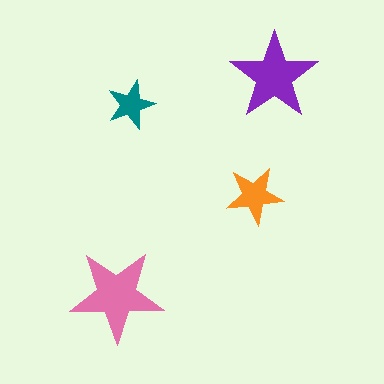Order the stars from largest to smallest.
the pink one, the purple one, the orange one, the teal one.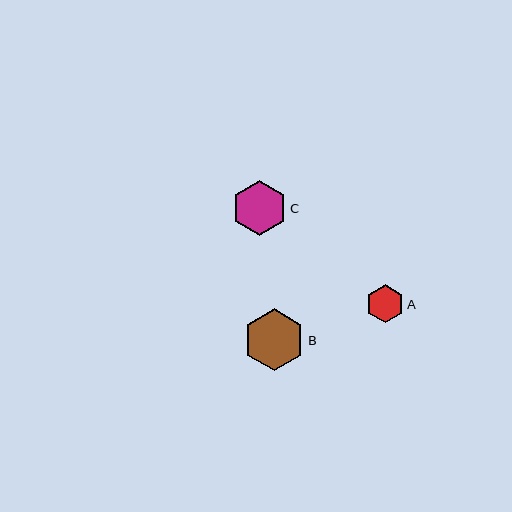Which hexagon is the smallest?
Hexagon A is the smallest with a size of approximately 38 pixels.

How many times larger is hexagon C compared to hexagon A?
Hexagon C is approximately 1.4 times the size of hexagon A.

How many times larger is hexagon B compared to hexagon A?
Hexagon B is approximately 1.6 times the size of hexagon A.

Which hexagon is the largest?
Hexagon B is the largest with a size of approximately 62 pixels.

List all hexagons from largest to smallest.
From largest to smallest: B, C, A.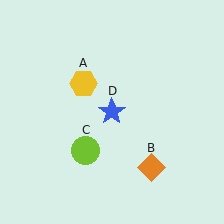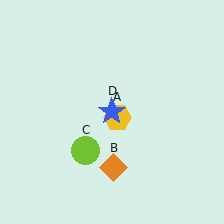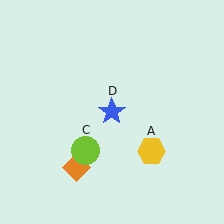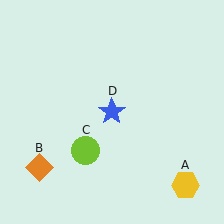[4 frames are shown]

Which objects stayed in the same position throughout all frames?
Lime circle (object C) and blue star (object D) remained stationary.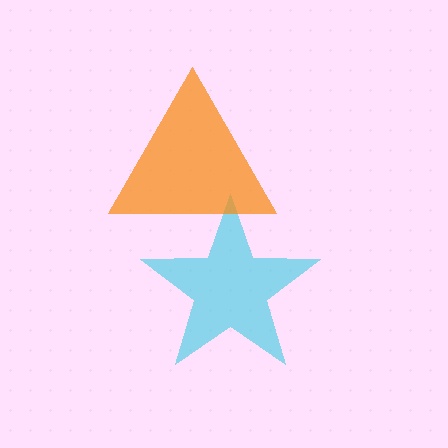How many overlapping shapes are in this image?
There are 2 overlapping shapes in the image.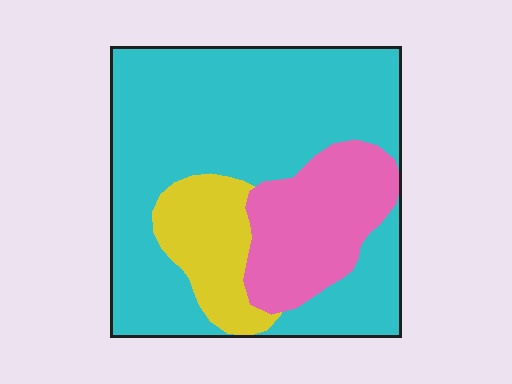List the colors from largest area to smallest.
From largest to smallest: cyan, pink, yellow.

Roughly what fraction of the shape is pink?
Pink takes up about one fifth (1/5) of the shape.